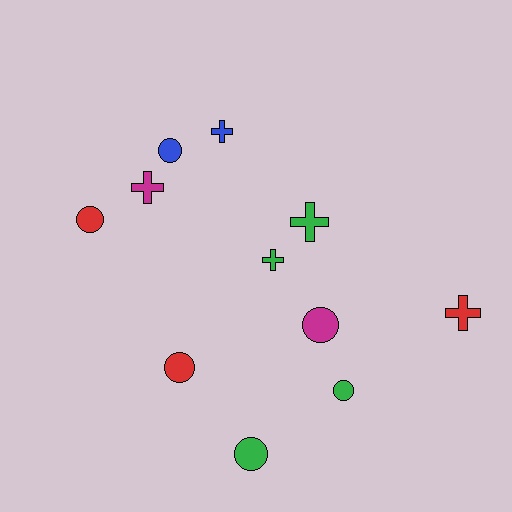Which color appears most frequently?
Green, with 4 objects.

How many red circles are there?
There are 2 red circles.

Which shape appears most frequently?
Circle, with 6 objects.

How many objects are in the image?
There are 11 objects.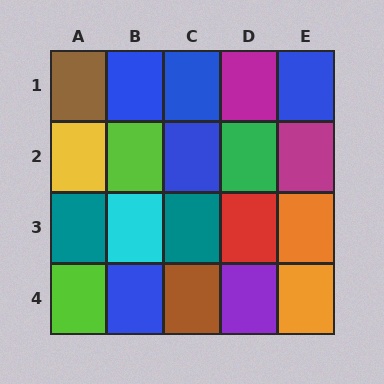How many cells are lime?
2 cells are lime.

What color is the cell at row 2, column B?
Lime.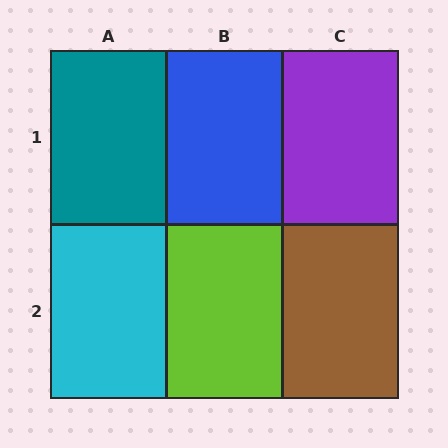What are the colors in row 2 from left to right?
Cyan, lime, brown.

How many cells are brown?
1 cell is brown.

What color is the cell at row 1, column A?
Teal.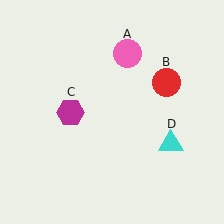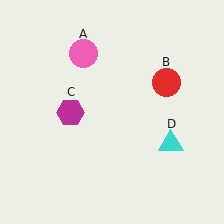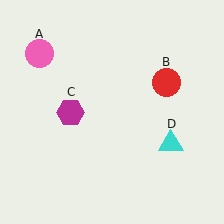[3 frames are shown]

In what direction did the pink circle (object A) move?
The pink circle (object A) moved left.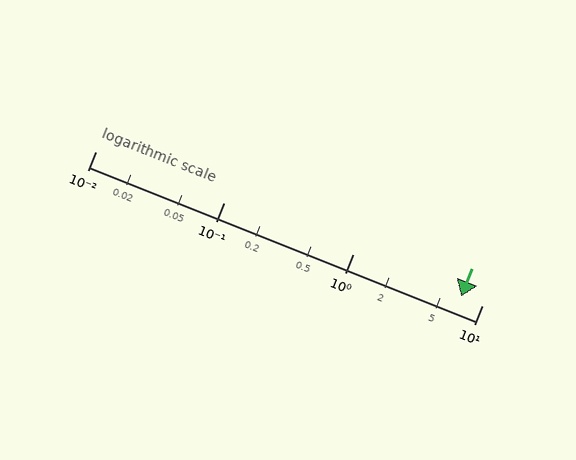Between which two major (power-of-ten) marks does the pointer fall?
The pointer is between 1 and 10.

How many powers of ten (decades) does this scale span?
The scale spans 3 decades, from 0.01 to 10.